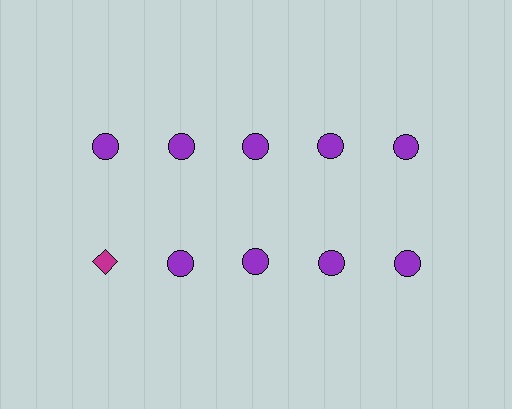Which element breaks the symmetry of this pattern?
The magenta diamond in the second row, leftmost column breaks the symmetry. All other shapes are purple circles.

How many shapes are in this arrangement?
There are 10 shapes arranged in a grid pattern.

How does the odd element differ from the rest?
It differs in both color (magenta instead of purple) and shape (diamond instead of circle).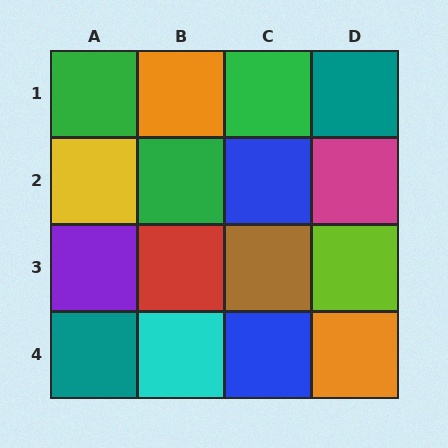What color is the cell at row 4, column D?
Orange.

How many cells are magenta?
1 cell is magenta.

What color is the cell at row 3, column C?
Brown.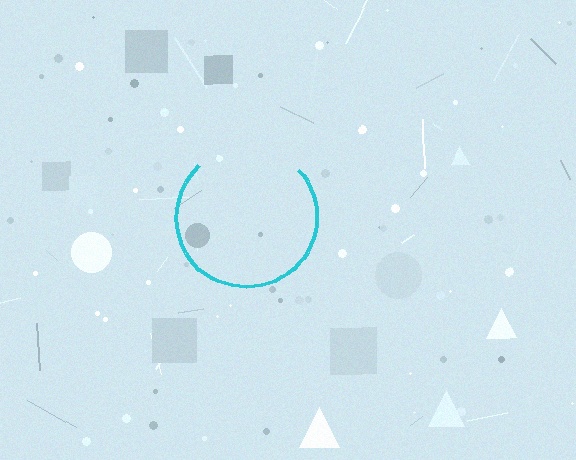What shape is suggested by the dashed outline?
The dashed outline suggests a circle.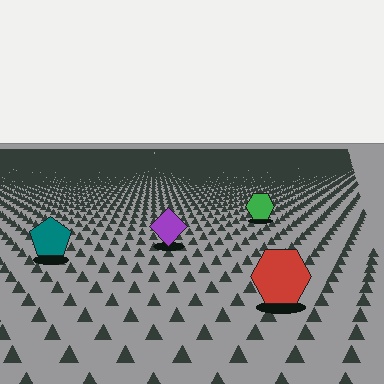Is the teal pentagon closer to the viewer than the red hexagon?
No. The red hexagon is closer — you can tell from the texture gradient: the ground texture is coarser near it.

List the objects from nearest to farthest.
From nearest to farthest: the red hexagon, the teal pentagon, the purple diamond, the green hexagon.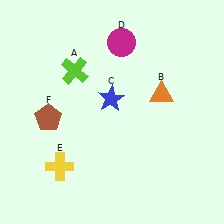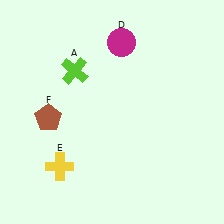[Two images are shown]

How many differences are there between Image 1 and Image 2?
There are 2 differences between the two images.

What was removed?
The orange triangle (B), the blue star (C) were removed in Image 2.